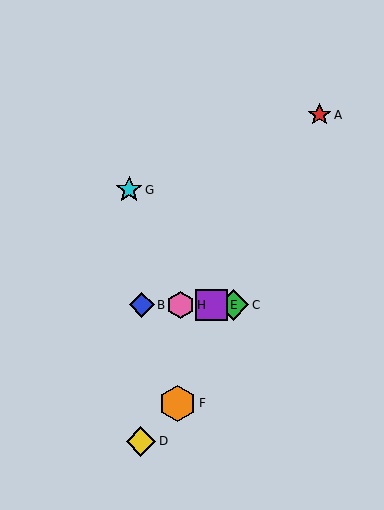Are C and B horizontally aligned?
Yes, both are at y≈305.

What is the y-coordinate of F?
Object F is at y≈403.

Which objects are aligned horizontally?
Objects B, C, E, H are aligned horizontally.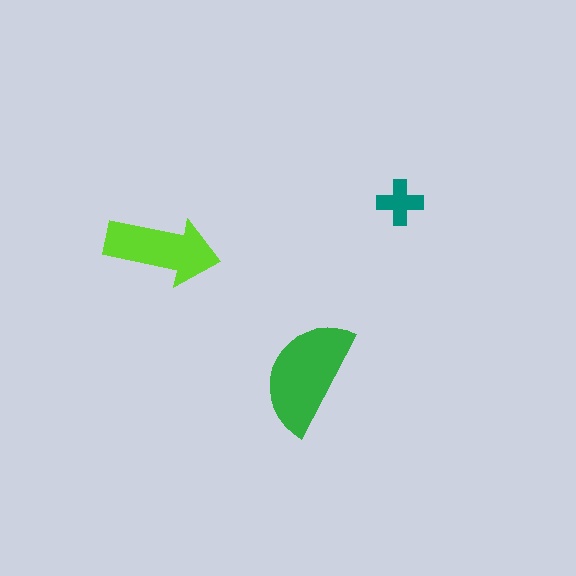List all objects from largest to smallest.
The green semicircle, the lime arrow, the teal cross.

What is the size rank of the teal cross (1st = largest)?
3rd.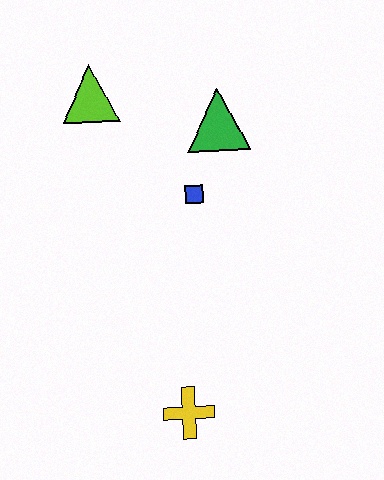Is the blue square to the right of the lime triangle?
Yes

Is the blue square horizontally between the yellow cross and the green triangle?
Yes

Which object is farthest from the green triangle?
The yellow cross is farthest from the green triangle.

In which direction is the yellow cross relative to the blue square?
The yellow cross is below the blue square.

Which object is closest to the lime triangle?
The green triangle is closest to the lime triangle.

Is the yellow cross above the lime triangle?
No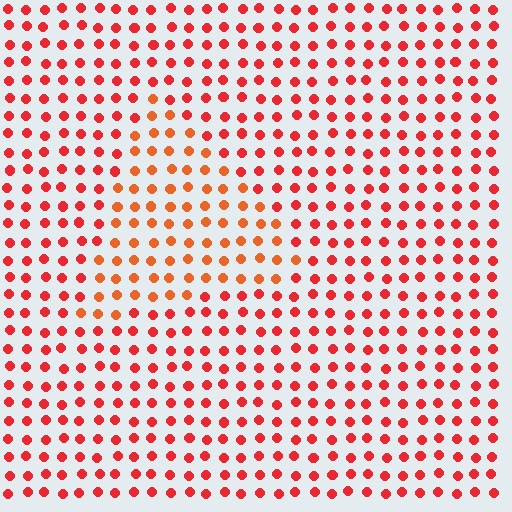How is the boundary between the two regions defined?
The boundary is defined purely by a slight shift in hue (about 23 degrees). Spacing, size, and orientation are identical on both sides.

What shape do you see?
I see a triangle.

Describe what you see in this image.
The image is filled with small red elements in a uniform arrangement. A triangle-shaped region is visible where the elements are tinted to a slightly different hue, forming a subtle color boundary.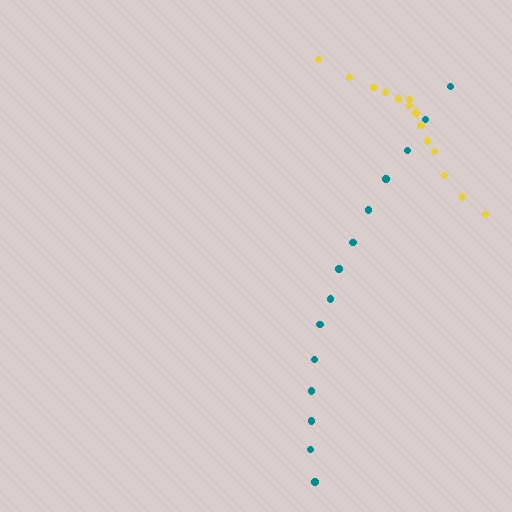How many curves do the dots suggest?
There are 2 distinct paths.